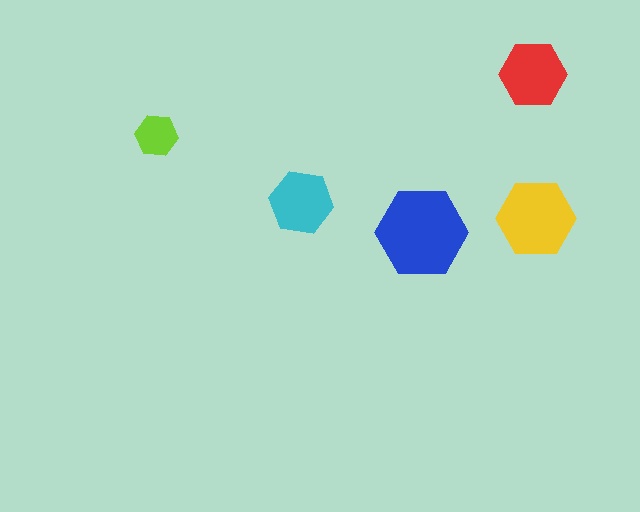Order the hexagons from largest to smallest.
the blue one, the yellow one, the red one, the cyan one, the lime one.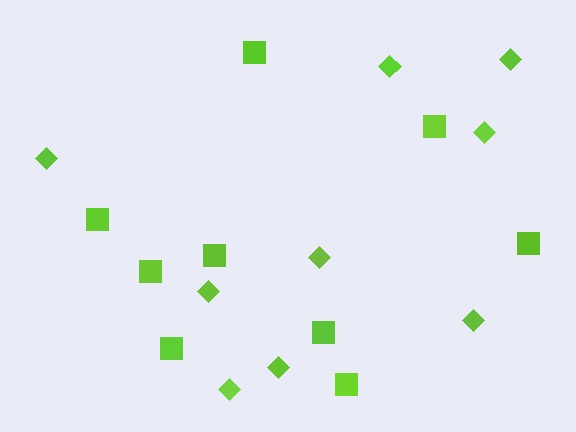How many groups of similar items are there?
There are 2 groups: one group of diamonds (9) and one group of squares (9).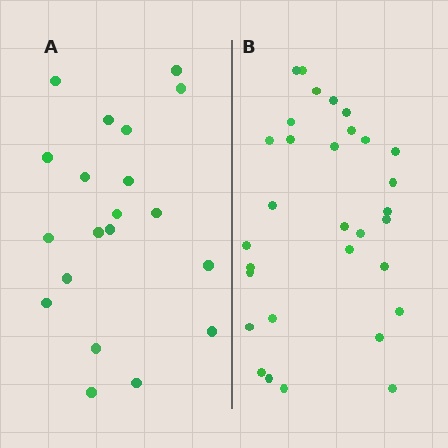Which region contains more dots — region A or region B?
Region B (the right region) has more dots.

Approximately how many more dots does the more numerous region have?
Region B has roughly 12 or so more dots than region A.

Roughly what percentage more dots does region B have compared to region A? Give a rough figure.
About 55% more.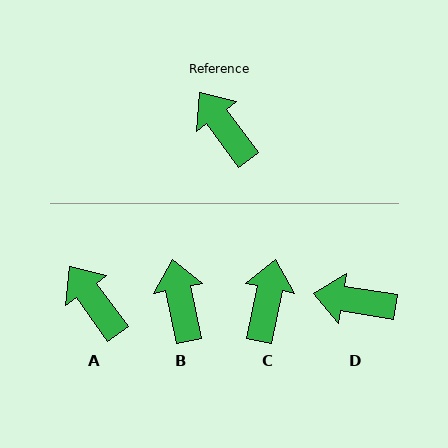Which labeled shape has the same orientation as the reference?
A.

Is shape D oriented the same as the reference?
No, it is off by about 45 degrees.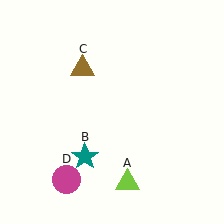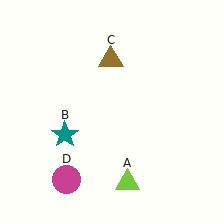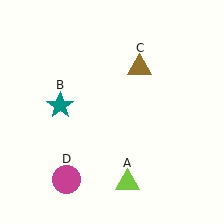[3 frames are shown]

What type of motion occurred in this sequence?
The teal star (object B), brown triangle (object C) rotated clockwise around the center of the scene.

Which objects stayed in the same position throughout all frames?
Lime triangle (object A) and magenta circle (object D) remained stationary.